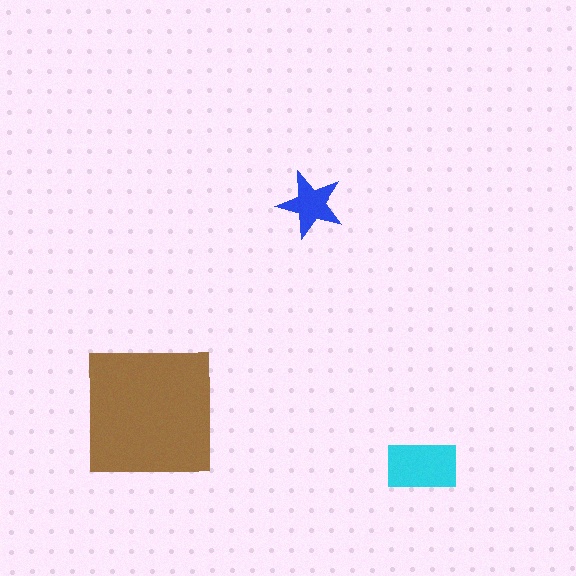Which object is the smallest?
The blue star.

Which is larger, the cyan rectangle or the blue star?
The cyan rectangle.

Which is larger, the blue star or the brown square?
The brown square.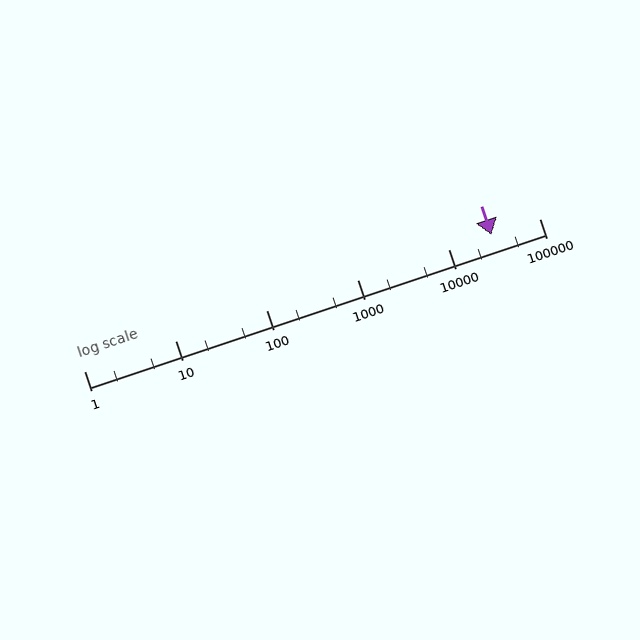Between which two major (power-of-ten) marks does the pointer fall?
The pointer is between 10000 and 100000.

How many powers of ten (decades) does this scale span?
The scale spans 5 decades, from 1 to 100000.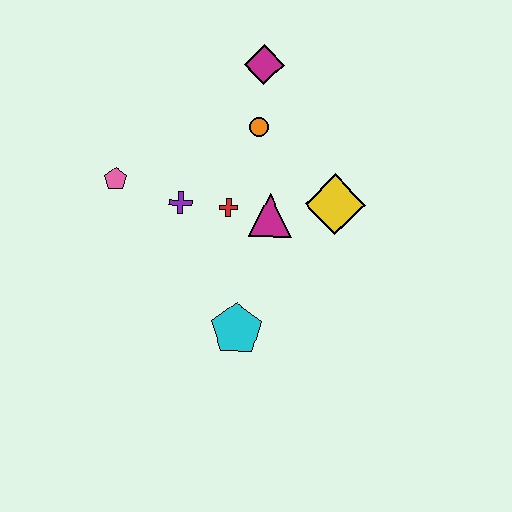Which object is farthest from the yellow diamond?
The pink pentagon is farthest from the yellow diamond.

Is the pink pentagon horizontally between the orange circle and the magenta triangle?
No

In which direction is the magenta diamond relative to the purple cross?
The magenta diamond is above the purple cross.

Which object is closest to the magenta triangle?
The red cross is closest to the magenta triangle.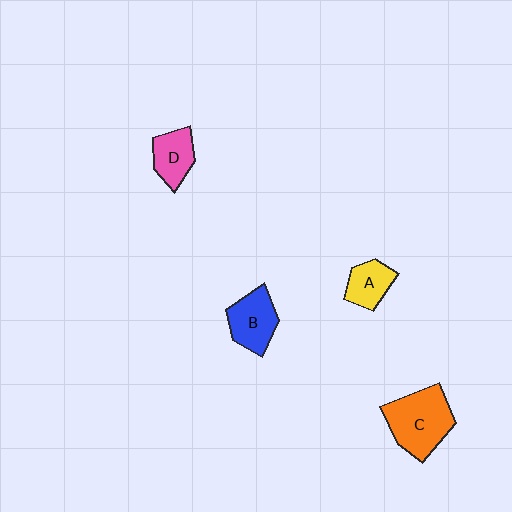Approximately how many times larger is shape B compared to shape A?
Approximately 1.3 times.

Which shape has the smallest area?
Shape A (yellow).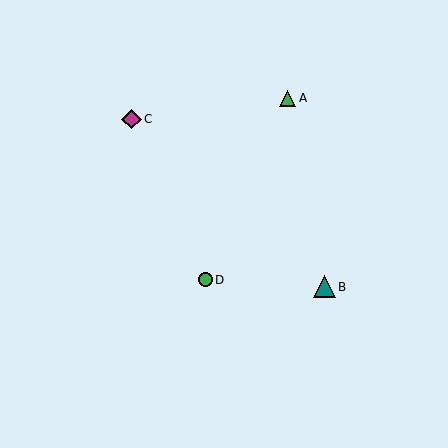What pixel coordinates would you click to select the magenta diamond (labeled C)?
Click at (131, 119) to select the magenta diamond C.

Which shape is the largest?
The teal triangle (labeled B) is the largest.